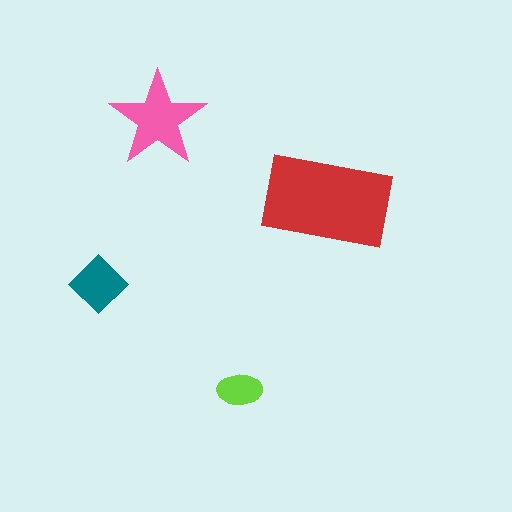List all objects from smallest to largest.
The lime ellipse, the teal diamond, the pink star, the red rectangle.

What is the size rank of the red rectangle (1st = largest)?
1st.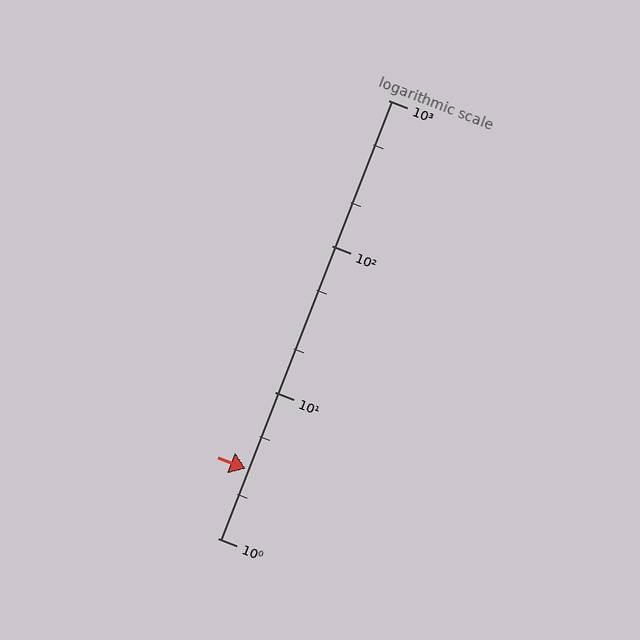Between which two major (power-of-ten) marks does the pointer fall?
The pointer is between 1 and 10.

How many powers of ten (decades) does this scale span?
The scale spans 3 decades, from 1 to 1000.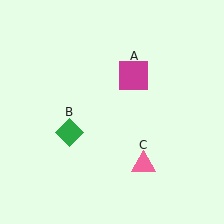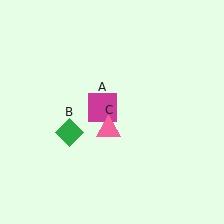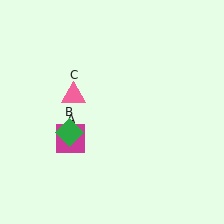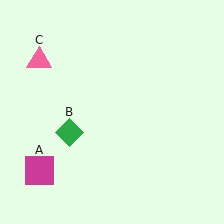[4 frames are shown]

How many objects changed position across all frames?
2 objects changed position: magenta square (object A), pink triangle (object C).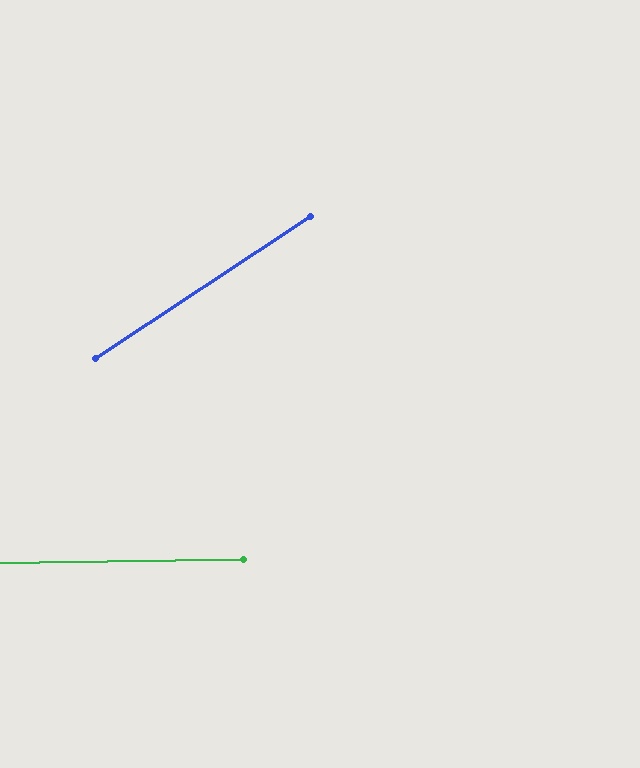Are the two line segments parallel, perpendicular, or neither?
Neither parallel nor perpendicular — they differ by about 33°.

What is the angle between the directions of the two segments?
Approximately 33 degrees.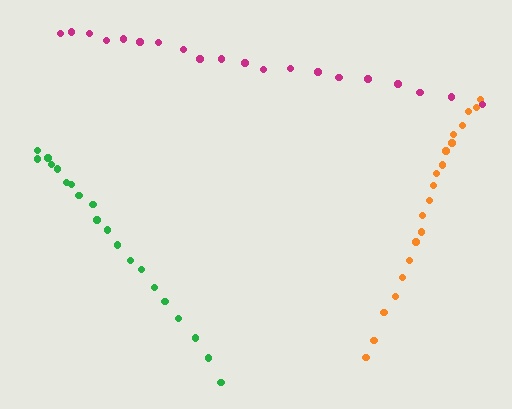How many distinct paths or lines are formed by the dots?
There are 3 distinct paths.